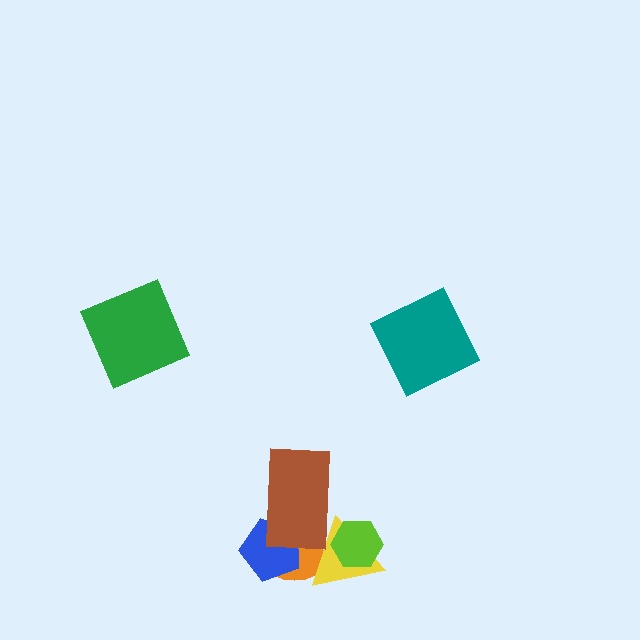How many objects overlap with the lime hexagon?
1 object overlaps with the lime hexagon.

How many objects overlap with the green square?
0 objects overlap with the green square.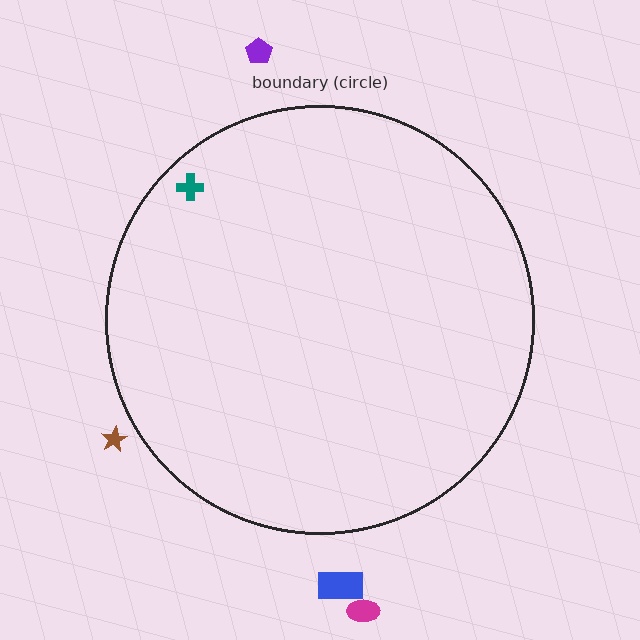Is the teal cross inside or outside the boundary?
Inside.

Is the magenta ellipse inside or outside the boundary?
Outside.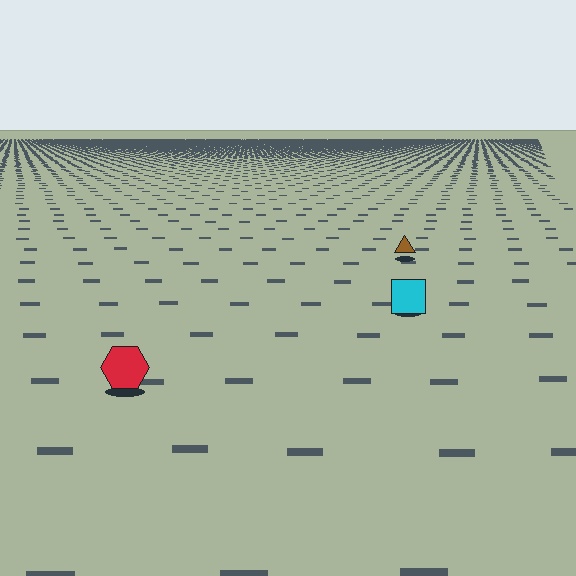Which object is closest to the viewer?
The red hexagon is closest. The texture marks near it are larger and more spread out.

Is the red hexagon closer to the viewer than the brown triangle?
Yes. The red hexagon is closer — you can tell from the texture gradient: the ground texture is coarser near it.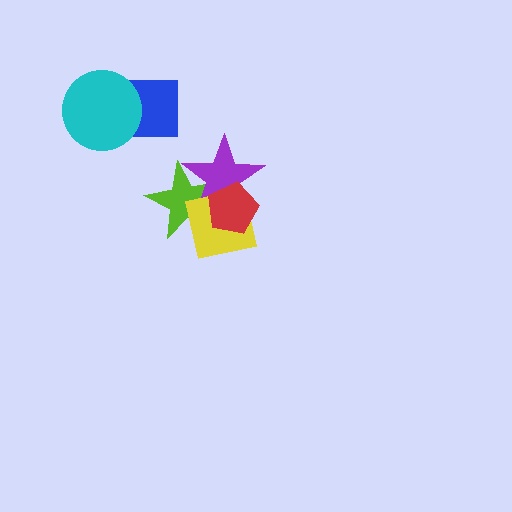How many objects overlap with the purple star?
3 objects overlap with the purple star.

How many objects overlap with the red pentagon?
3 objects overlap with the red pentagon.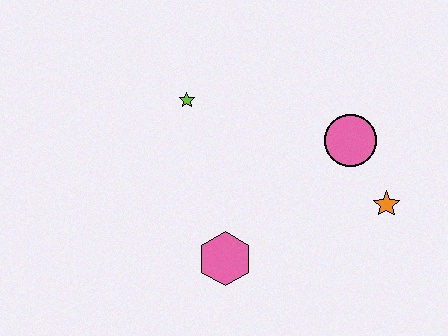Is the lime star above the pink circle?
Yes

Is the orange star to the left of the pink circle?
No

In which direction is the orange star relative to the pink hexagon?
The orange star is to the right of the pink hexagon.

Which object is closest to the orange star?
The pink circle is closest to the orange star.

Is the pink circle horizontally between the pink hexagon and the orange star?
Yes